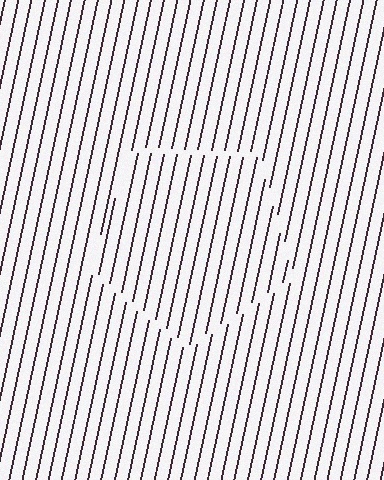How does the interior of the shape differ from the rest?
The interior of the shape contains the same grating, shifted by half a period — the contour is defined by the phase discontinuity where line-ends from the inner and outer gratings abut.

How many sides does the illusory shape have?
5 sides — the line-ends trace a pentagon.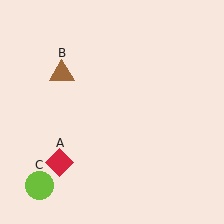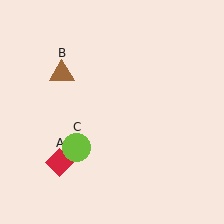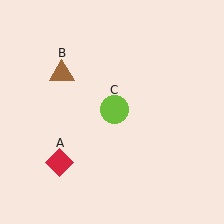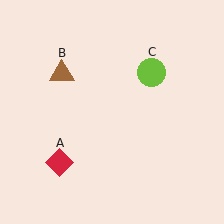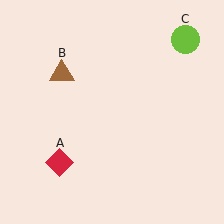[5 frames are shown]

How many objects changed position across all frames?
1 object changed position: lime circle (object C).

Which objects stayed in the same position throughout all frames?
Red diamond (object A) and brown triangle (object B) remained stationary.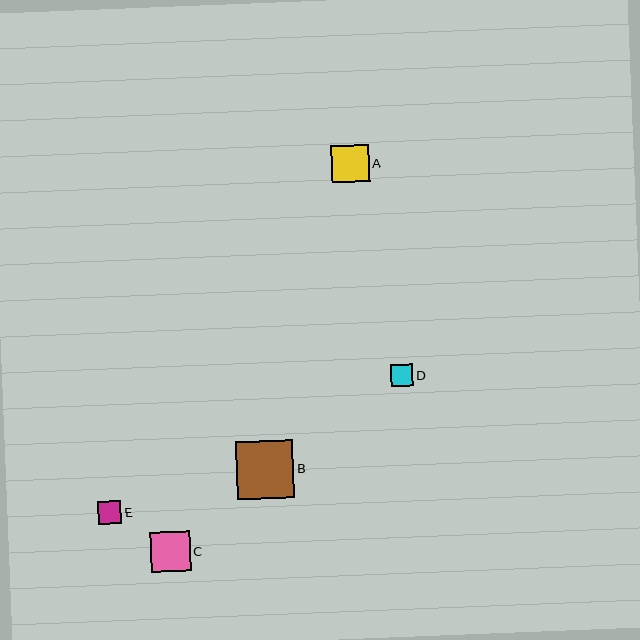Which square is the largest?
Square B is the largest with a size of approximately 57 pixels.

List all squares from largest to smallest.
From largest to smallest: B, C, A, E, D.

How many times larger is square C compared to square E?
Square C is approximately 1.7 times the size of square E.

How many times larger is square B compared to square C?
Square B is approximately 1.4 times the size of square C.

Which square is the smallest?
Square D is the smallest with a size of approximately 22 pixels.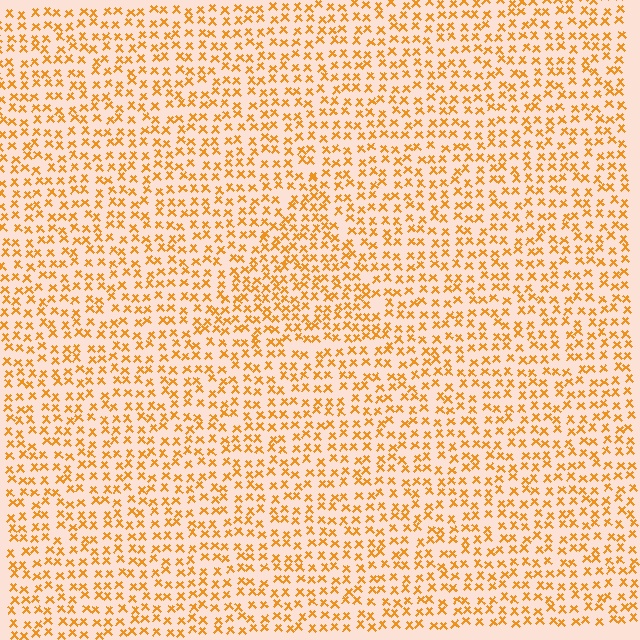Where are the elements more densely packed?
The elements are more densely packed inside the triangle boundary.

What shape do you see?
I see a triangle.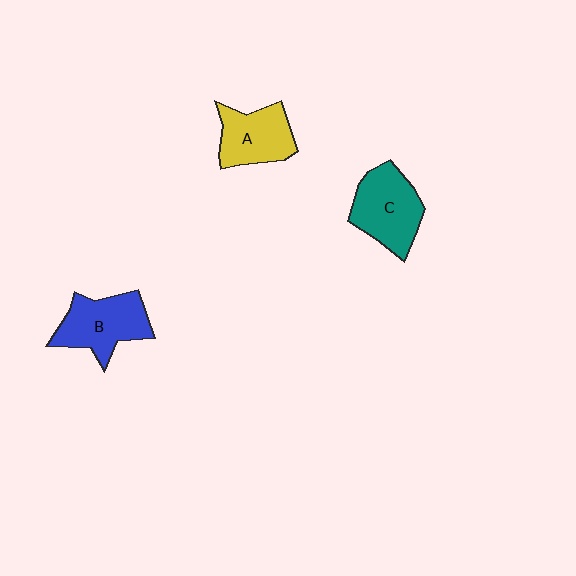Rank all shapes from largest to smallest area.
From largest to smallest: C (teal), B (blue), A (yellow).